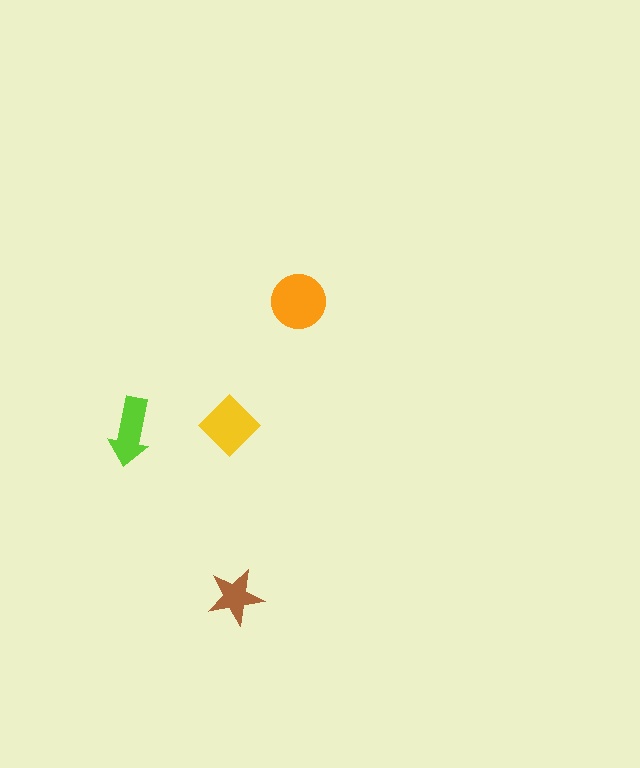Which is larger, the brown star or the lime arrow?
The lime arrow.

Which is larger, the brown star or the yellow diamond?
The yellow diamond.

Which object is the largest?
The orange circle.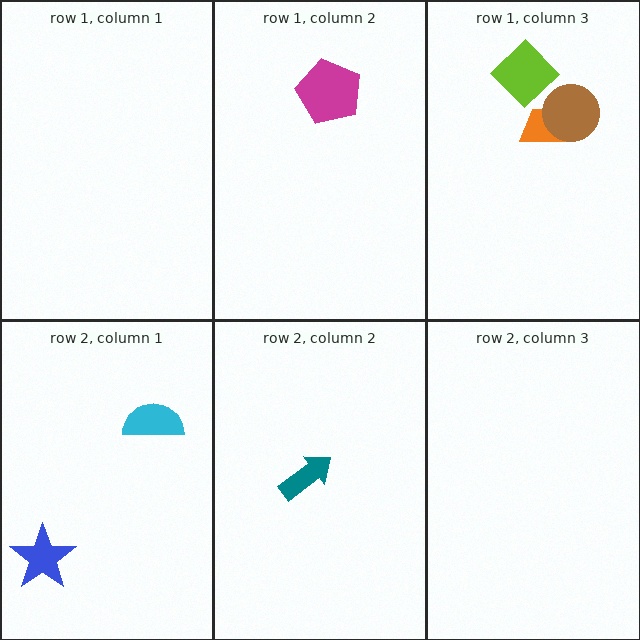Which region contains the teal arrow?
The row 2, column 2 region.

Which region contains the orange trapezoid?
The row 1, column 3 region.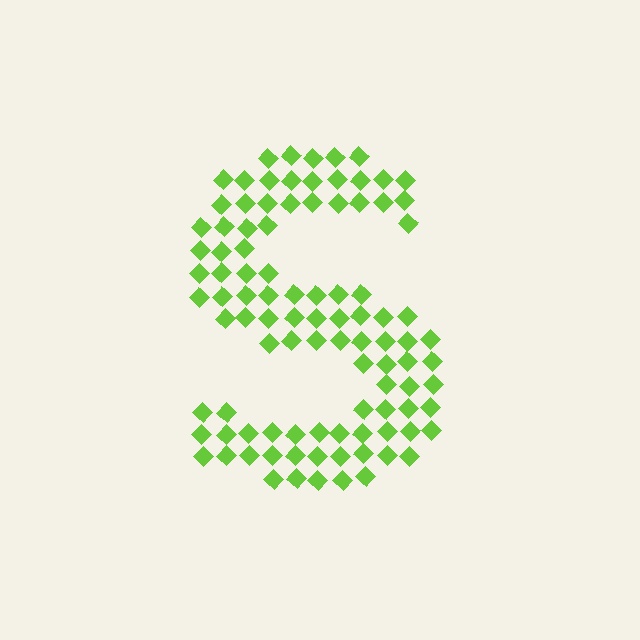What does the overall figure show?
The overall figure shows the letter S.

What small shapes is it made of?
It is made of small diamonds.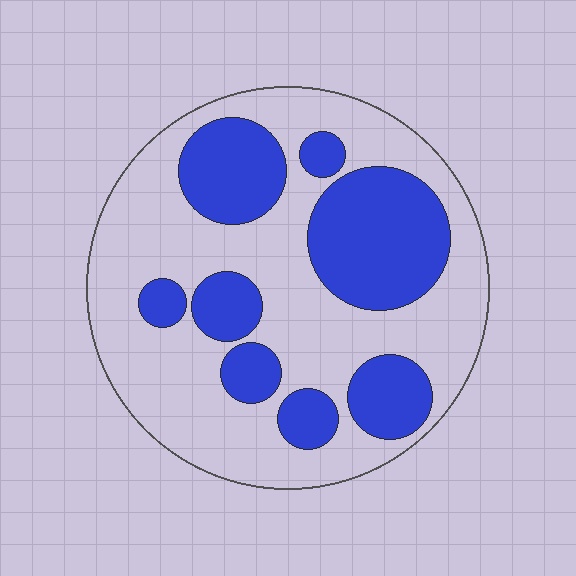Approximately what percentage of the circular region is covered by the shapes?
Approximately 35%.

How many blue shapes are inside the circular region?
8.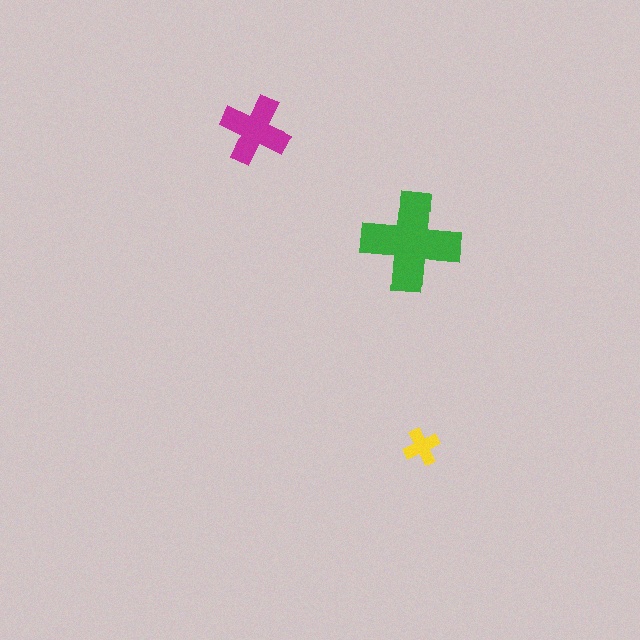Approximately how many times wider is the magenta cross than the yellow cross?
About 2 times wider.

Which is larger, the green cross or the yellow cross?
The green one.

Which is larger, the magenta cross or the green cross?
The green one.